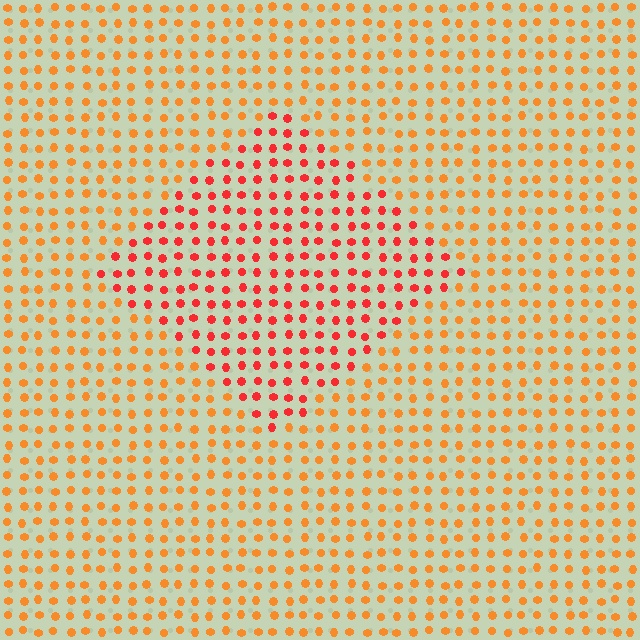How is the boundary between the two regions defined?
The boundary is defined purely by a slight shift in hue (about 31 degrees). Spacing, size, and orientation are identical on both sides.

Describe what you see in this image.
The image is filled with small orange elements in a uniform arrangement. A diamond-shaped region is visible where the elements are tinted to a slightly different hue, forming a subtle color boundary.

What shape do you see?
I see a diamond.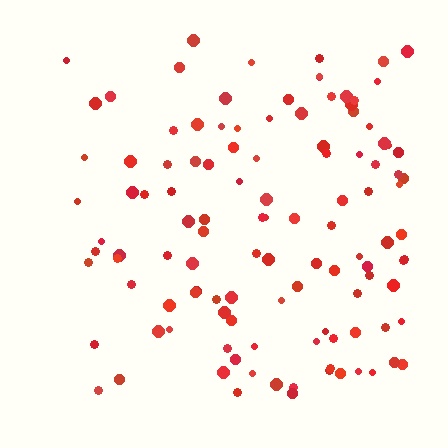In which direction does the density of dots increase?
From left to right, with the right side densest.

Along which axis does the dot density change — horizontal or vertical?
Horizontal.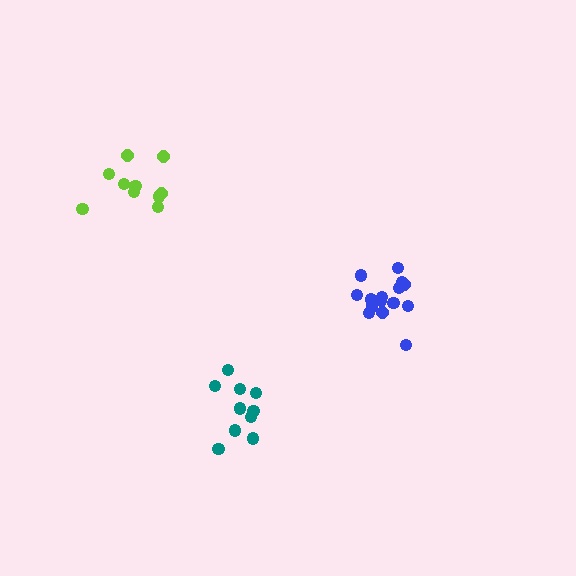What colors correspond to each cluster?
The clusters are colored: teal, lime, blue.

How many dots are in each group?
Group 1: 10 dots, Group 2: 10 dots, Group 3: 15 dots (35 total).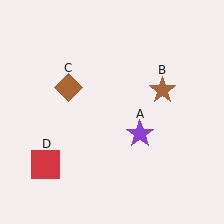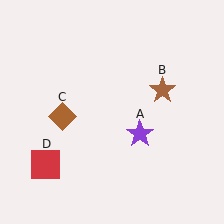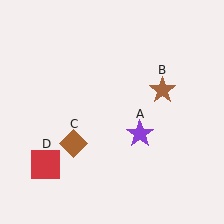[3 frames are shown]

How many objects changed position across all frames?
1 object changed position: brown diamond (object C).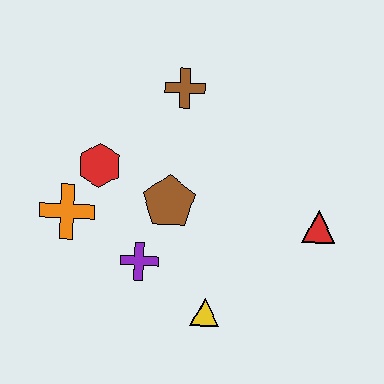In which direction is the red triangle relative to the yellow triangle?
The red triangle is to the right of the yellow triangle.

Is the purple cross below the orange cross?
Yes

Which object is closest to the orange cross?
The red hexagon is closest to the orange cross.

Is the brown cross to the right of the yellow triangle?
No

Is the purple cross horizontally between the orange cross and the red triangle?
Yes